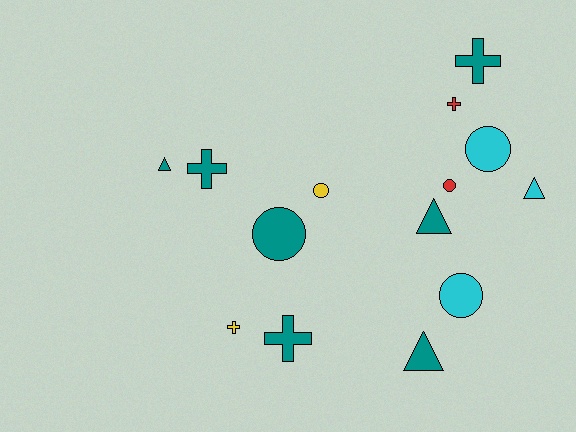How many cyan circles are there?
There are 2 cyan circles.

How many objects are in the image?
There are 14 objects.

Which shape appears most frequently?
Circle, with 5 objects.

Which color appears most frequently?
Teal, with 7 objects.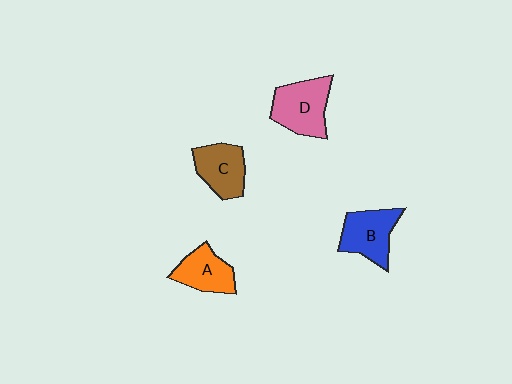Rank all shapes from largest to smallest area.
From largest to smallest: D (pink), B (blue), C (brown), A (orange).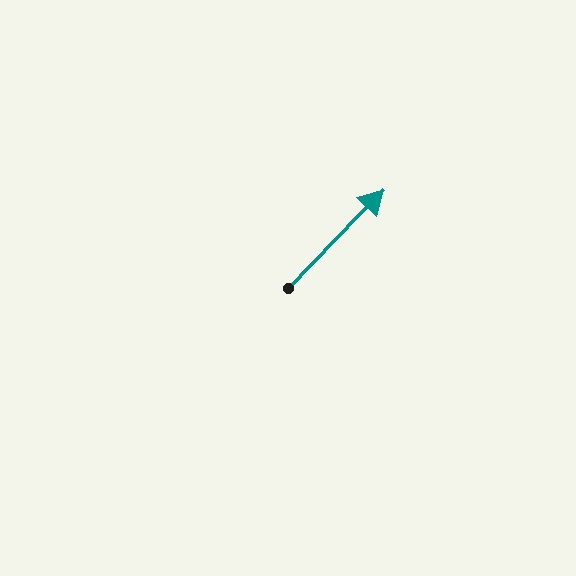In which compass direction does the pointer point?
Northeast.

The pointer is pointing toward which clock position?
Roughly 1 o'clock.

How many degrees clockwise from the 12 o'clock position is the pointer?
Approximately 44 degrees.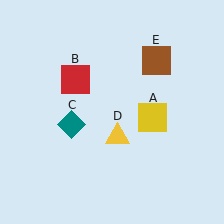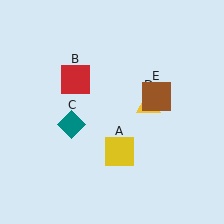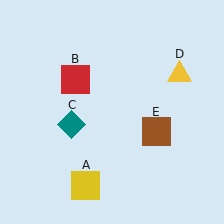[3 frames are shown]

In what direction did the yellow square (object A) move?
The yellow square (object A) moved down and to the left.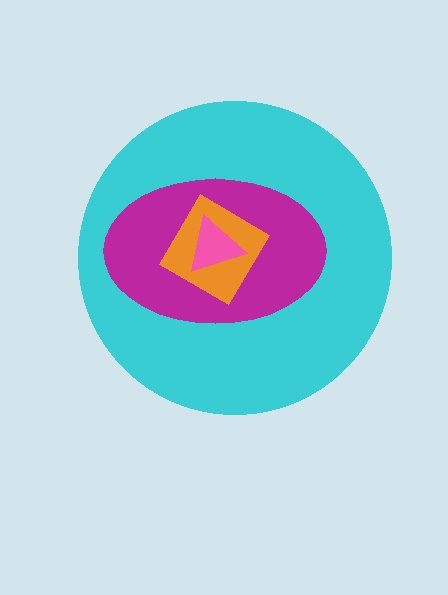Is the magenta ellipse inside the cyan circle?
Yes.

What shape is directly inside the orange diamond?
The pink triangle.